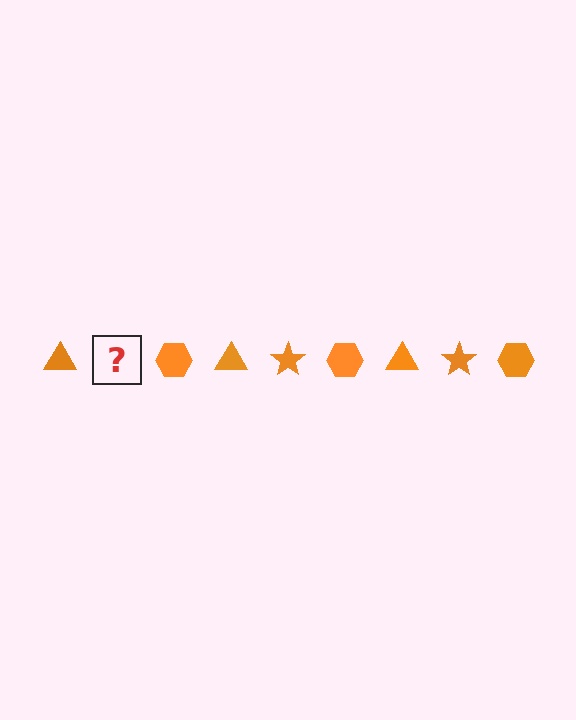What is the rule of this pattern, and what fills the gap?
The rule is that the pattern cycles through triangle, star, hexagon shapes in orange. The gap should be filled with an orange star.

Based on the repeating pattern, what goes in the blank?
The blank should be an orange star.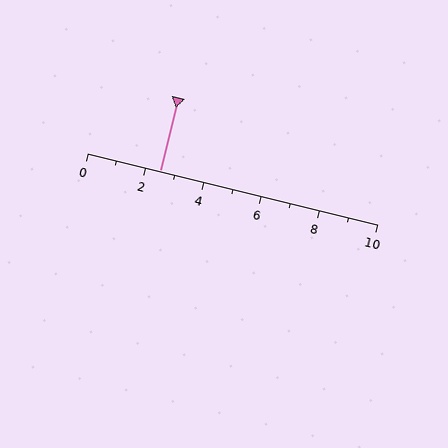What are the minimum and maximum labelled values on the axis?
The axis runs from 0 to 10.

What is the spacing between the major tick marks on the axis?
The major ticks are spaced 2 apart.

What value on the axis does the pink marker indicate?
The marker indicates approximately 2.5.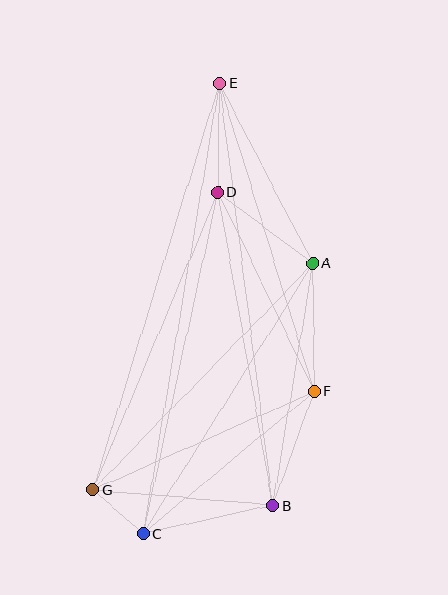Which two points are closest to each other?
Points C and G are closest to each other.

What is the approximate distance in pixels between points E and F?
The distance between E and F is approximately 322 pixels.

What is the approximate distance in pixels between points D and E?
The distance between D and E is approximately 109 pixels.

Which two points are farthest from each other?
Points C and E are farthest from each other.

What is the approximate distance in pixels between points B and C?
The distance between B and C is approximately 133 pixels.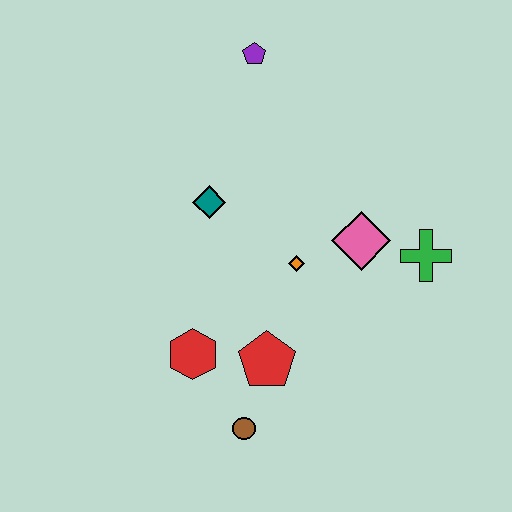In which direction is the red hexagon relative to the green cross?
The red hexagon is to the left of the green cross.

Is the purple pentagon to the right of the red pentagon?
No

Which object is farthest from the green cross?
The purple pentagon is farthest from the green cross.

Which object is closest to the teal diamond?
The orange diamond is closest to the teal diamond.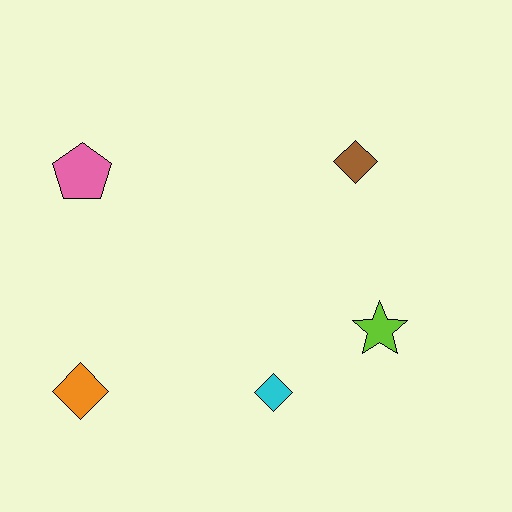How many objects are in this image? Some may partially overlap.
There are 5 objects.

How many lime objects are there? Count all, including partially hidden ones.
There is 1 lime object.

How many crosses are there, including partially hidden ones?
There are no crosses.